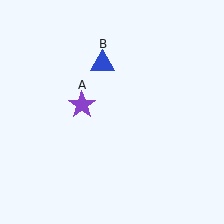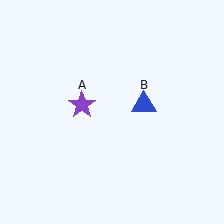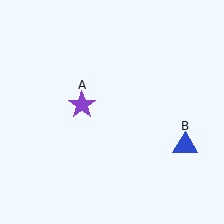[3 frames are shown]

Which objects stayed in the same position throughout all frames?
Purple star (object A) remained stationary.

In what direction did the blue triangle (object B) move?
The blue triangle (object B) moved down and to the right.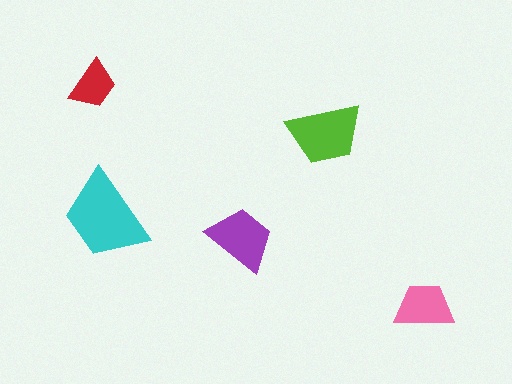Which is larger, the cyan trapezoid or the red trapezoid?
The cyan one.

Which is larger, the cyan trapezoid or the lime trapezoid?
The cyan one.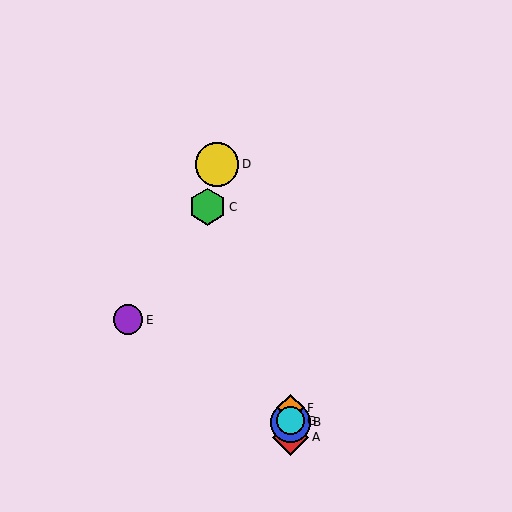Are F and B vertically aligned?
Yes, both are at x≈290.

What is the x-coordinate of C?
Object C is at x≈208.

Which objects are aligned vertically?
Objects A, B, F, G are aligned vertically.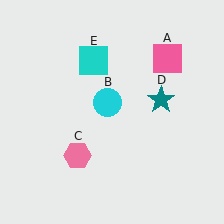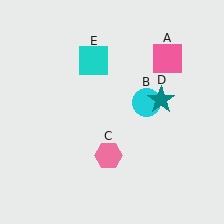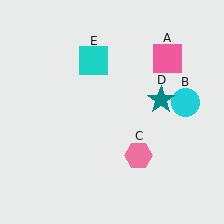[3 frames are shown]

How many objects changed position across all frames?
2 objects changed position: cyan circle (object B), pink hexagon (object C).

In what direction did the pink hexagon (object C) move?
The pink hexagon (object C) moved right.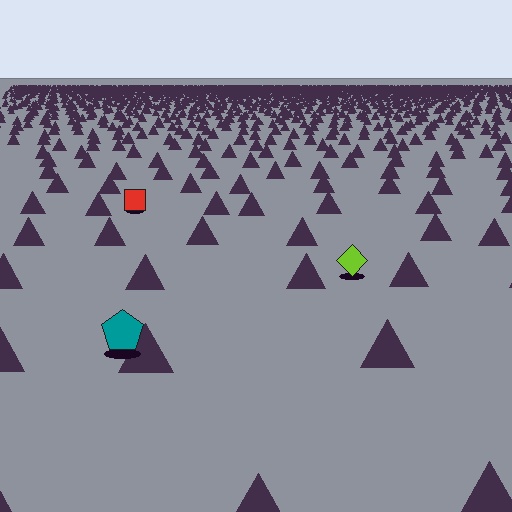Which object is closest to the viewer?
The teal pentagon is closest. The texture marks near it are larger and more spread out.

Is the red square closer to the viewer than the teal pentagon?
No. The teal pentagon is closer — you can tell from the texture gradient: the ground texture is coarser near it.